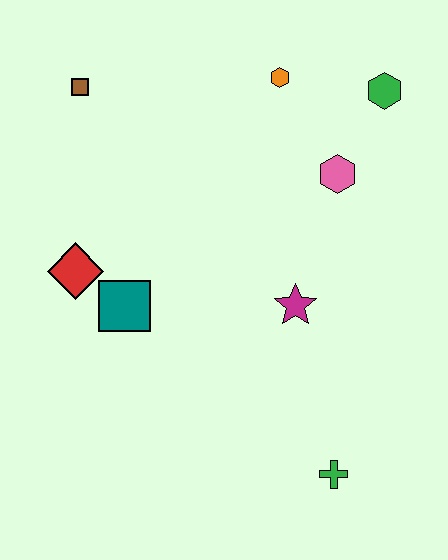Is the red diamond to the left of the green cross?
Yes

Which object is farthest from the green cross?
The brown square is farthest from the green cross.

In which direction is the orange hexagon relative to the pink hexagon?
The orange hexagon is above the pink hexagon.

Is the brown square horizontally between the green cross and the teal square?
No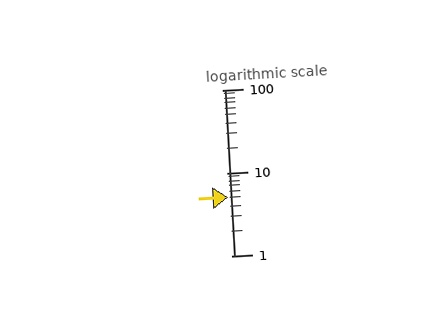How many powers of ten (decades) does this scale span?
The scale spans 2 decades, from 1 to 100.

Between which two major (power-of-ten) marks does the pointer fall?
The pointer is between 1 and 10.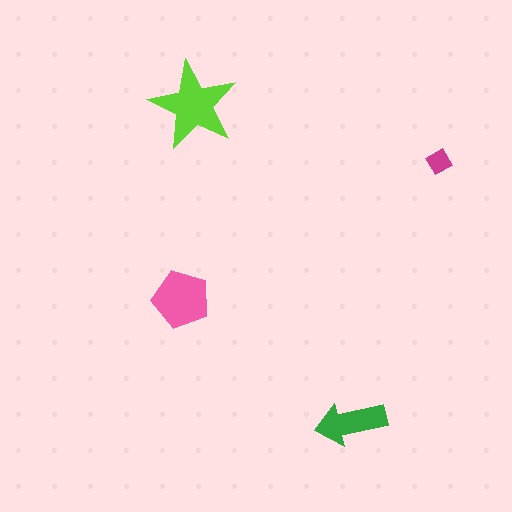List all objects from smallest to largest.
The magenta diamond, the green arrow, the pink pentagon, the lime star.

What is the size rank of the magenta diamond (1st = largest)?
4th.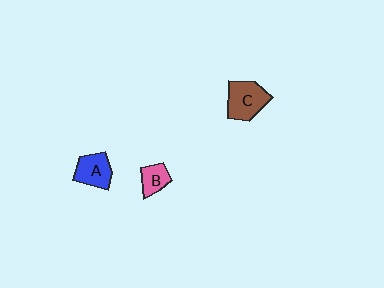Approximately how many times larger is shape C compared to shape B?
Approximately 1.9 times.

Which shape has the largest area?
Shape C (brown).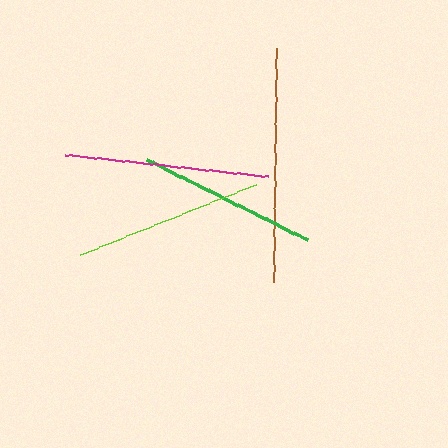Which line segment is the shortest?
The green line is the shortest at approximately 180 pixels.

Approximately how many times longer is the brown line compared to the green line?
The brown line is approximately 1.3 times the length of the green line.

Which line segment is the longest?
The brown line is the longest at approximately 235 pixels.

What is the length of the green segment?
The green segment is approximately 180 pixels long.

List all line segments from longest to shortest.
From longest to shortest: brown, magenta, lime, green.